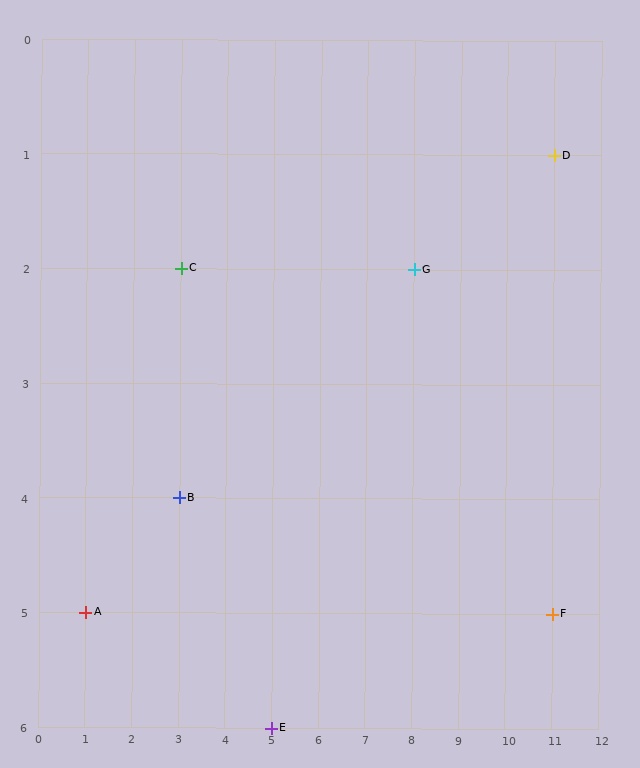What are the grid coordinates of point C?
Point C is at grid coordinates (3, 2).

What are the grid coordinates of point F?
Point F is at grid coordinates (11, 5).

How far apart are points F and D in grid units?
Points F and D are 4 rows apart.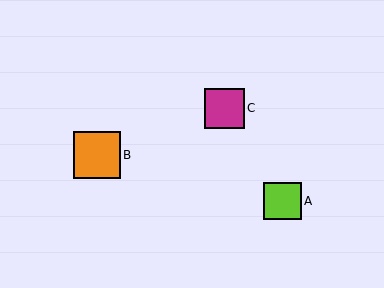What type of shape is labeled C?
Shape C is a magenta square.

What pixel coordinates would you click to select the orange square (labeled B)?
Click at (97, 155) to select the orange square B.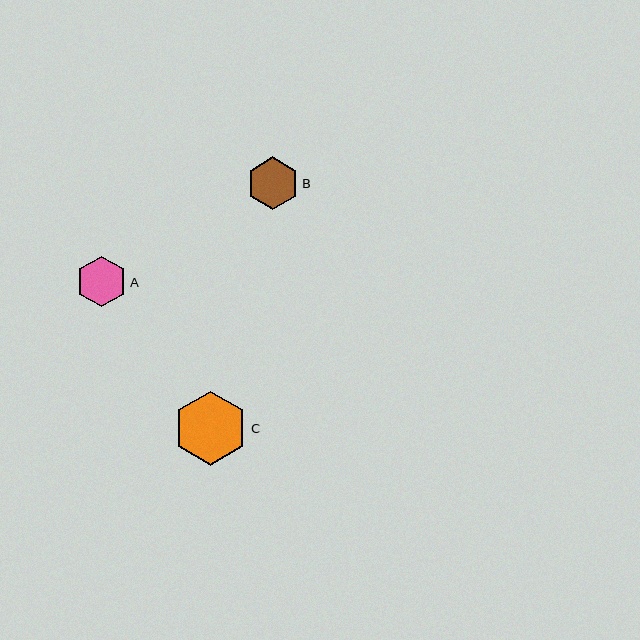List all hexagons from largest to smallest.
From largest to smallest: C, B, A.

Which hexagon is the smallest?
Hexagon A is the smallest with a size of approximately 51 pixels.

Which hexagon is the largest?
Hexagon C is the largest with a size of approximately 74 pixels.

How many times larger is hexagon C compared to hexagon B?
Hexagon C is approximately 1.4 times the size of hexagon B.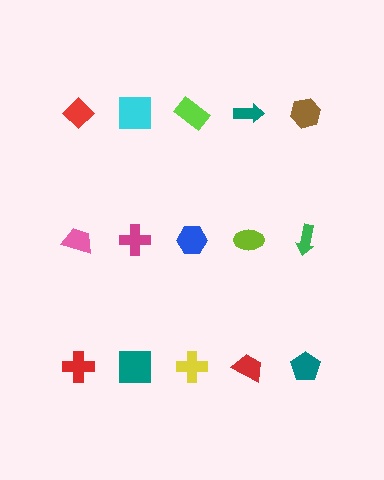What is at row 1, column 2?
A cyan square.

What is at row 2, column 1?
A pink trapezoid.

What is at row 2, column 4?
A lime ellipse.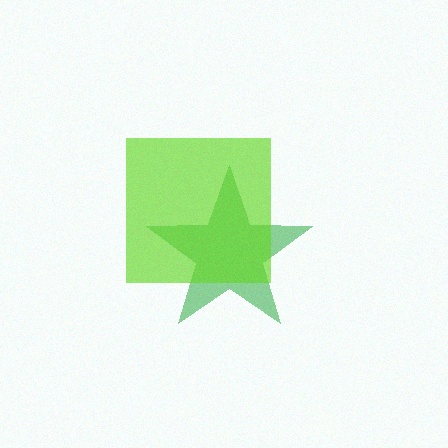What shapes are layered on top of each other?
The layered shapes are: a green star, a lime square.